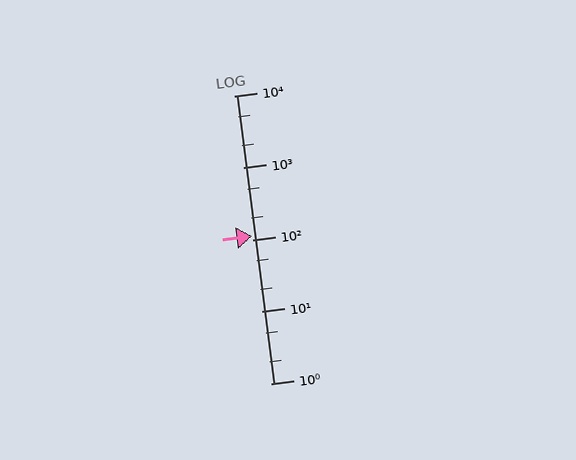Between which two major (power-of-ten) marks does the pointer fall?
The pointer is between 100 and 1000.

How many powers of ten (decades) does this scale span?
The scale spans 4 decades, from 1 to 10000.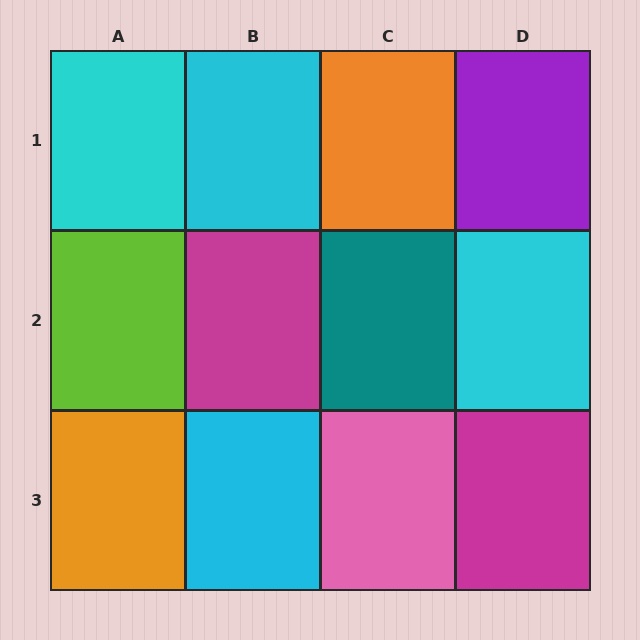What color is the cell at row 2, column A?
Lime.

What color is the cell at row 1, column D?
Purple.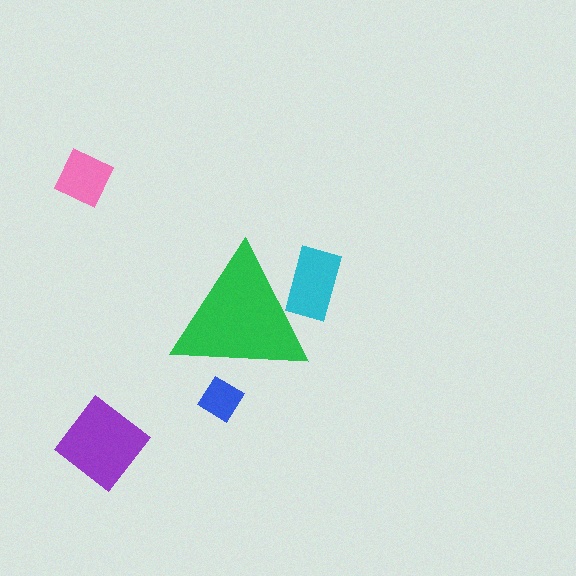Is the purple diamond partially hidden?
No, the purple diamond is fully visible.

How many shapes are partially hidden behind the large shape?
2 shapes are partially hidden.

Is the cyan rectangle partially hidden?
Yes, the cyan rectangle is partially hidden behind the green triangle.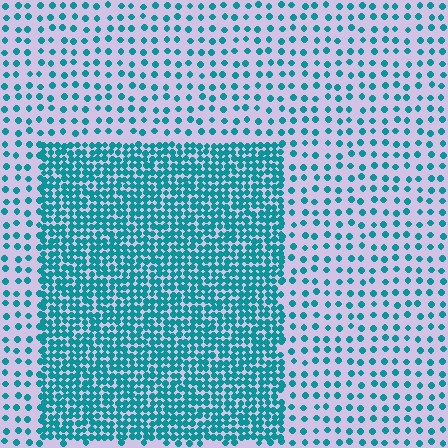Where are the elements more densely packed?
The elements are more densely packed inside the rectangle boundary.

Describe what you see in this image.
The image contains small teal elements arranged at two different densities. A rectangle-shaped region is visible where the elements are more densely packed than the surrounding area.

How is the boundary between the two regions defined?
The boundary is defined by a change in element density (approximately 2.9x ratio). All elements are the same color, size, and shape.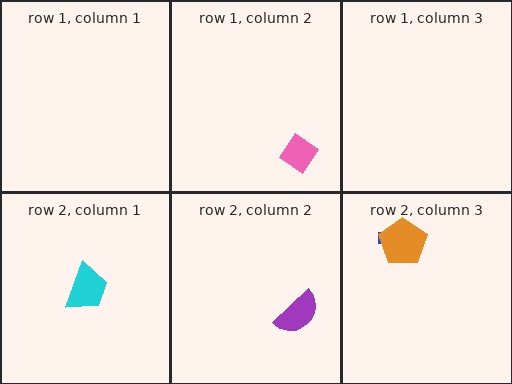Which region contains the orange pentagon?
The row 2, column 3 region.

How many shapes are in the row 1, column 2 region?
1.